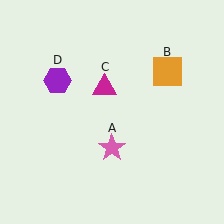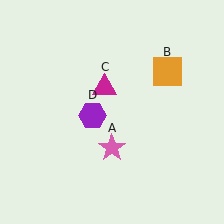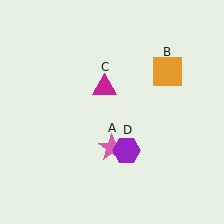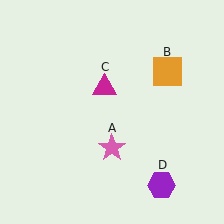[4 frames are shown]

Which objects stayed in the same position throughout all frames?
Pink star (object A) and orange square (object B) and magenta triangle (object C) remained stationary.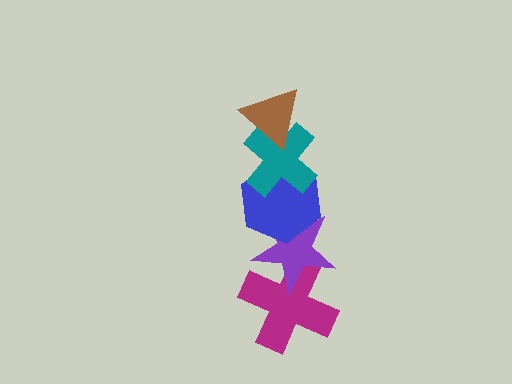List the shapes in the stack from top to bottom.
From top to bottom: the brown triangle, the teal cross, the blue hexagon, the purple star, the magenta cross.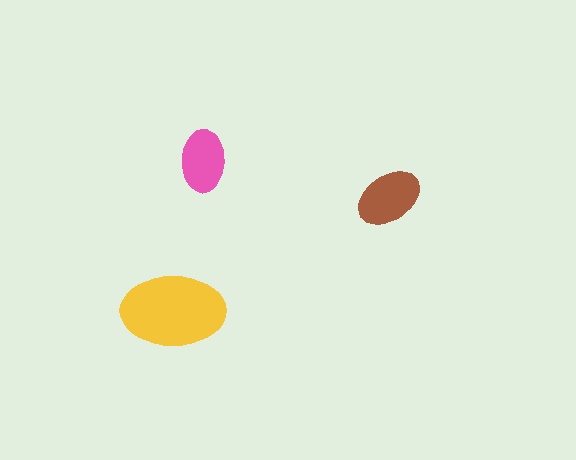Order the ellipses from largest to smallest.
the yellow one, the brown one, the pink one.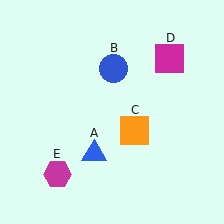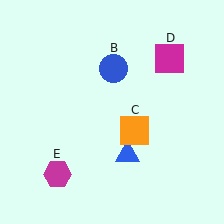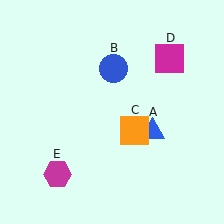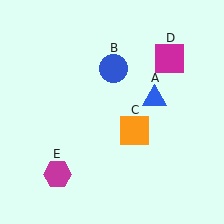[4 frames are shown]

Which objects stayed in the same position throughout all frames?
Blue circle (object B) and orange square (object C) and magenta square (object D) and magenta hexagon (object E) remained stationary.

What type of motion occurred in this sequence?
The blue triangle (object A) rotated counterclockwise around the center of the scene.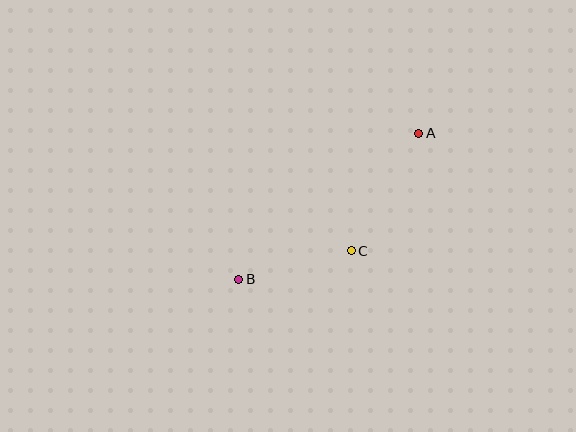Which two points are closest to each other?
Points B and C are closest to each other.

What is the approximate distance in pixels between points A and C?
The distance between A and C is approximately 136 pixels.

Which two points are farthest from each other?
Points A and B are farthest from each other.